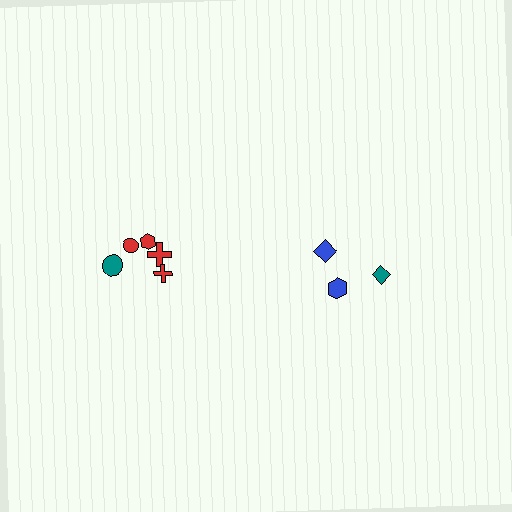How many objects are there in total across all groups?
There are 8 objects.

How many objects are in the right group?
There are 3 objects.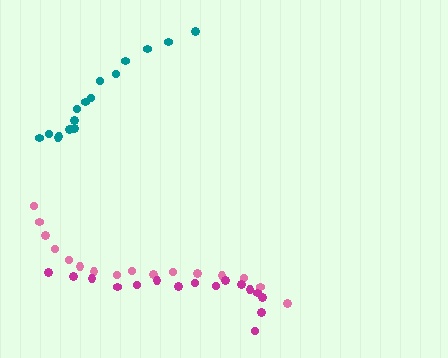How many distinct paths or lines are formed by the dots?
There are 3 distinct paths.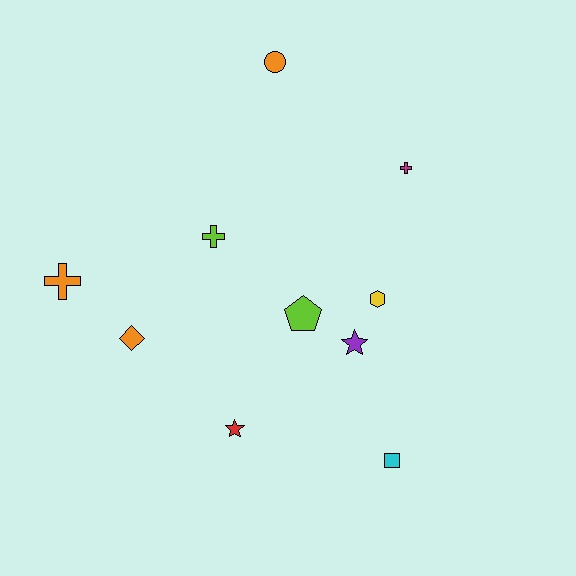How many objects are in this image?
There are 10 objects.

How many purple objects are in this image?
There is 1 purple object.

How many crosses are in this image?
There are 3 crosses.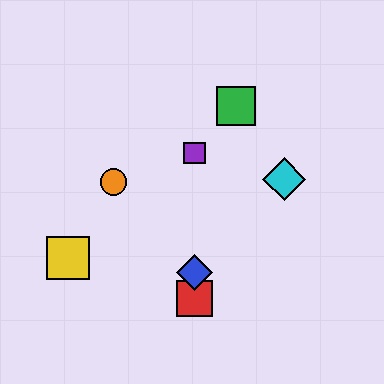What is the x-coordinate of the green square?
The green square is at x≈236.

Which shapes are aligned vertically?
The red square, the blue diamond, the purple square are aligned vertically.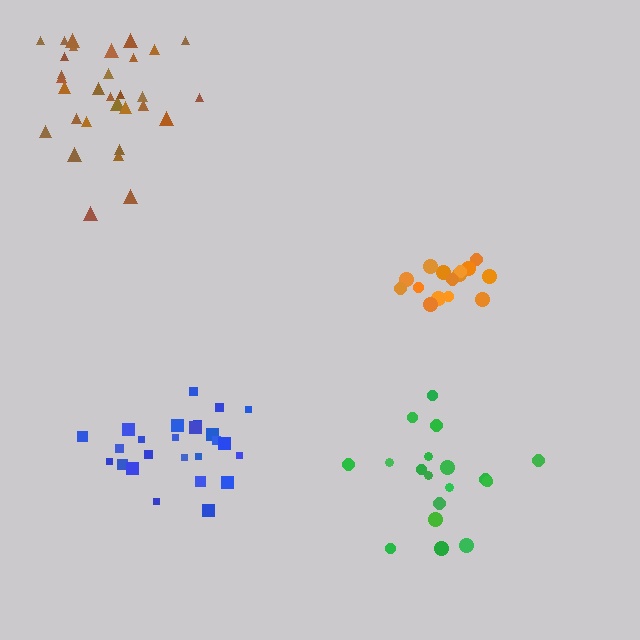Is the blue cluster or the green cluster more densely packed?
Blue.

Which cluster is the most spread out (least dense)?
Green.